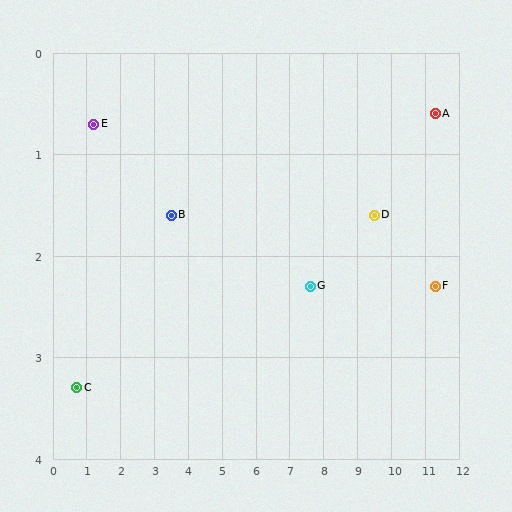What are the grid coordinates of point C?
Point C is at approximately (0.7, 3.3).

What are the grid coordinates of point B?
Point B is at approximately (3.5, 1.6).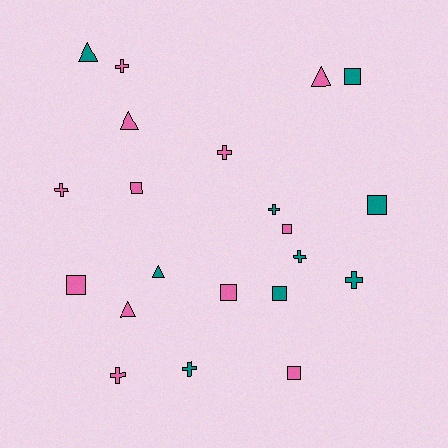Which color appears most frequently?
Pink, with 12 objects.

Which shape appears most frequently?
Square, with 8 objects.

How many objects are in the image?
There are 21 objects.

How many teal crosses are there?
There are 4 teal crosses.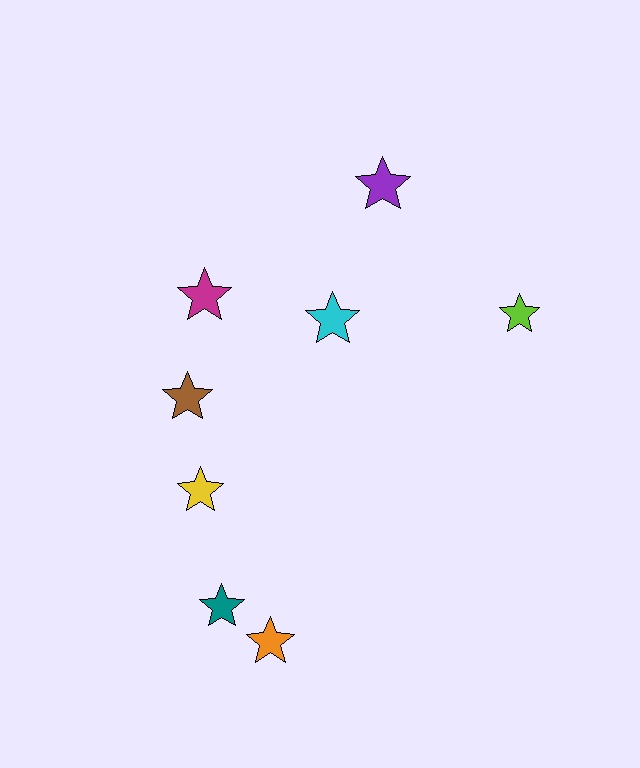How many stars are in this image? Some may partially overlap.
There are 8 stars.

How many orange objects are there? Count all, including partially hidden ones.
There is 1 orange object.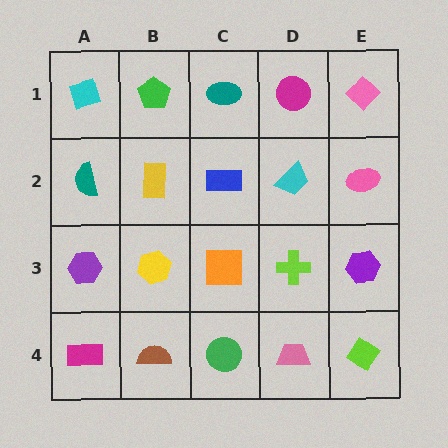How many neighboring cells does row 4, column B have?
3.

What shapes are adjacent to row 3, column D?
A cyan trapezoid (row 2, column D), a pink trapezoid (row 4, column D), an orange square (row 3, column C), a purple hexagon (row 3, column E).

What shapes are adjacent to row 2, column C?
A teal ellipse (row 1, column C), an orange square (row 3, column C), a yellow rectangle (row 2, column B), a cyan trapezoid (row 2, column D).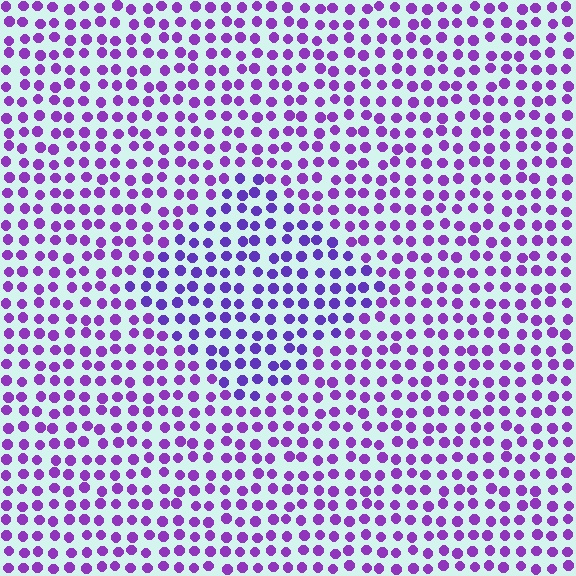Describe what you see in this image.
The image is filled with small purple elements in a uniform arrangement. A diamond-shaped region is visible where the elements are tinted to a slightly different hue, forming a subtle color boundary.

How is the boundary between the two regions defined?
The boundary is defined purely by a slight shift in hue (about 21 degrees). Spacing, size, and orientation are identical on both sides.